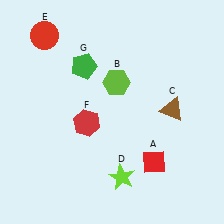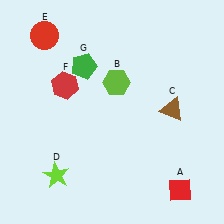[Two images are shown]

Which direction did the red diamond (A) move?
The red diamond (A) moved down.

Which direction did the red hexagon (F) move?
The red hexagon (F) moved up.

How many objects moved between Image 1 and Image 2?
3 objects moved between the two images.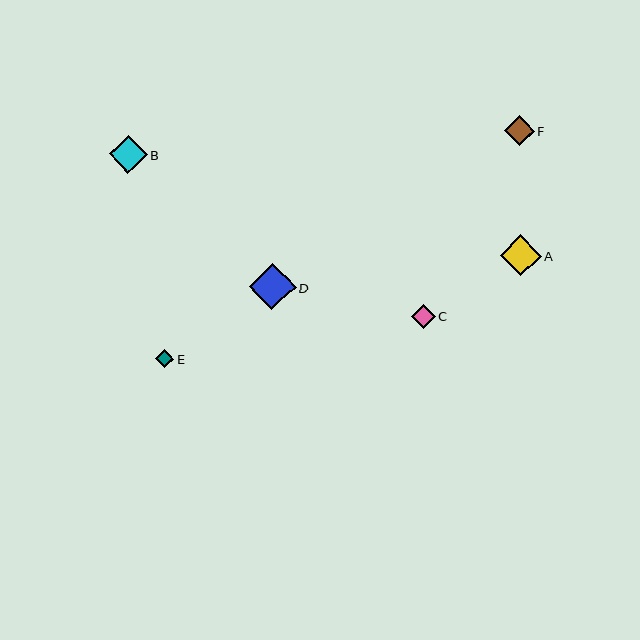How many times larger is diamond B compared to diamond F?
Diamond B is approximately 1.3 times the size of diamond F.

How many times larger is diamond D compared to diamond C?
Diamond D is approximately 1.9 times the size of diamond C.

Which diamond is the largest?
Diamond D is the largest with a size of approximately 46 pixels.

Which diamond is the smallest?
Diamond E is the smallest with a size of approximately 18 pixels.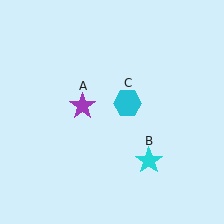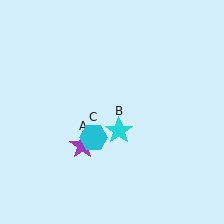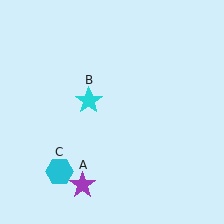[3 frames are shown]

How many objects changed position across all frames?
3 objects changed position: purple star (object A), cyan star (object B), cyan hexagon (object C).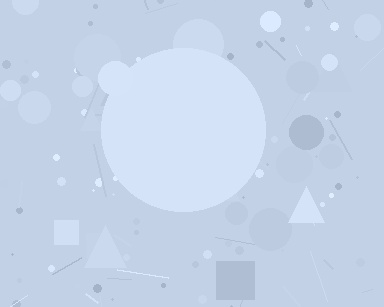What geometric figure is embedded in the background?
A circle is embedded in the background.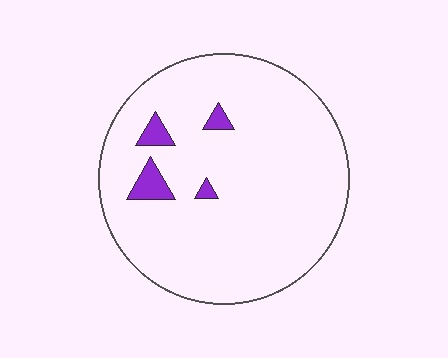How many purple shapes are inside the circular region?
4.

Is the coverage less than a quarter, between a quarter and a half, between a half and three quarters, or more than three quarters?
Less than a quarter.